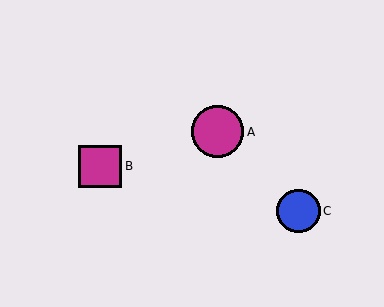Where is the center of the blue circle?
The center of the blue circle is at (298, 211).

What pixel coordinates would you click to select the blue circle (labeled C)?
Click at (298, 211) to select the blue circle C.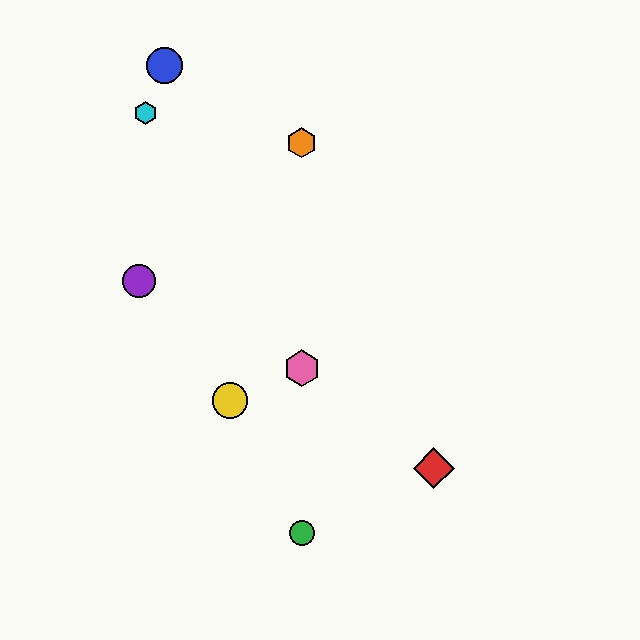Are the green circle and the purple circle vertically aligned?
No, the green circle is at x≈302 and the purple circle is at x≈139.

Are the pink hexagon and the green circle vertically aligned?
Yes, both are at x≈302.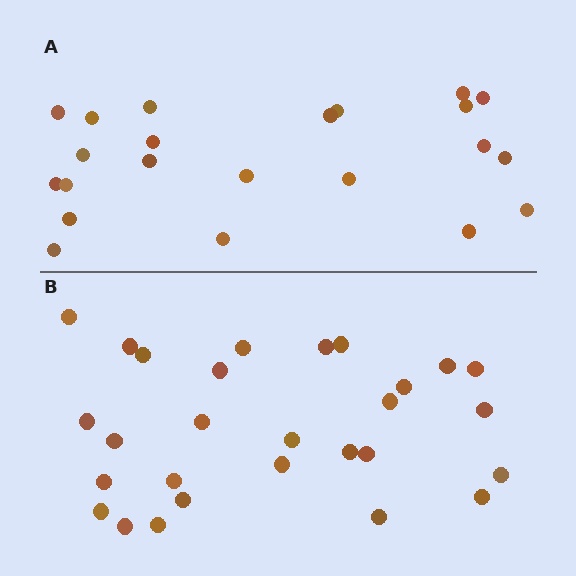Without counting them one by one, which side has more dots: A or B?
Region B (the bottom region) has more dots.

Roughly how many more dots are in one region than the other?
Region B has about 6 more dots than region A.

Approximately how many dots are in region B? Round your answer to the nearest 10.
About 30 dots. (The exact count is 28, which rounds to 30.)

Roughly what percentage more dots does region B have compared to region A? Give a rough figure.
About 25% more.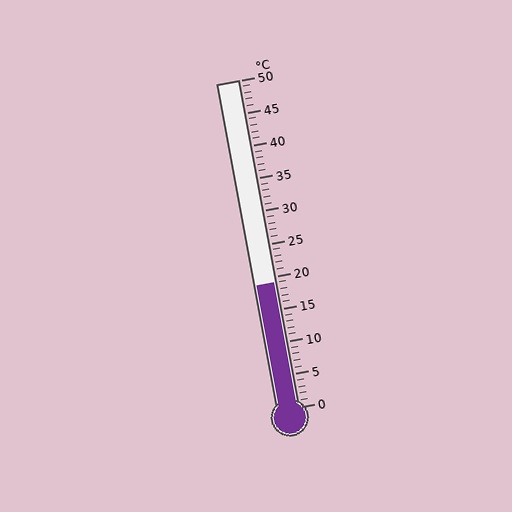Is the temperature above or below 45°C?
The temperature is below 45°C.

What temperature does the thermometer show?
The thermometer shows approximately 19°C.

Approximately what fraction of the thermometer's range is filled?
The thermometer is filled to approximately 40% of its range.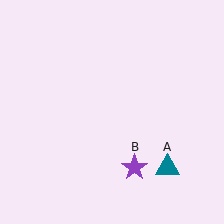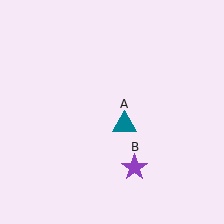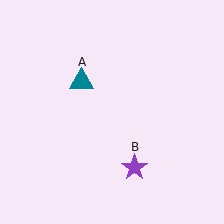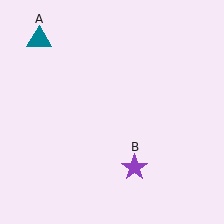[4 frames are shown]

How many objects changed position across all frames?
1 object changed position: teal triangle (object A).